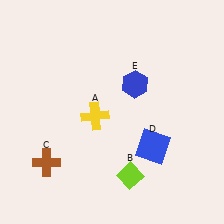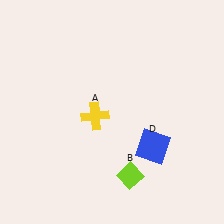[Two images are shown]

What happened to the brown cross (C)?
The brown cross (C) was removed in Image 2. It was in the bottom-left area of Image 1.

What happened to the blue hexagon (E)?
The blue hexagon (E) was removed in Image 2. It was in the top-right area of Image 1.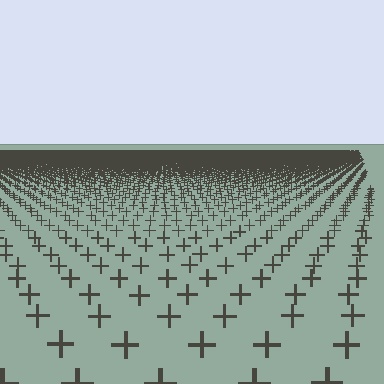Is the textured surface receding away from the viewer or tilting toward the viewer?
The surface is receding away from the viewer. Texture elements get smaller and denser toward the top.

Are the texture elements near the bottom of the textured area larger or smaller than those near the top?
Larger. Near the bottom, elements are closer to the viewer and appear at a bigger on-screen size.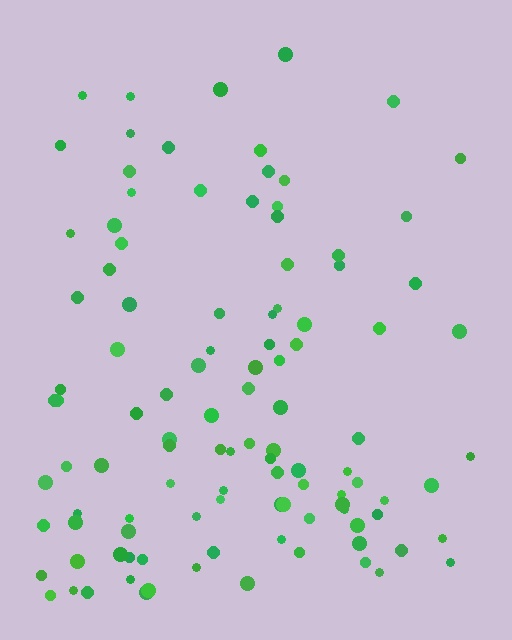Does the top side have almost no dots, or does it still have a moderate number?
Still a moderate number, just noticeably fewer than the bottom.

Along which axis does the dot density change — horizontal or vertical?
Vertical.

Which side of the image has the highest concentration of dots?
The bottom.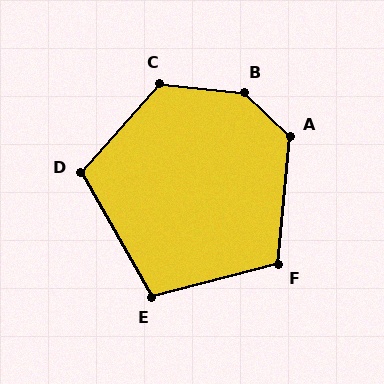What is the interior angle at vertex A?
Approximately 129 degrees (obtuse).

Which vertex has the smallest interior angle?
E, at approximately 105 degrees.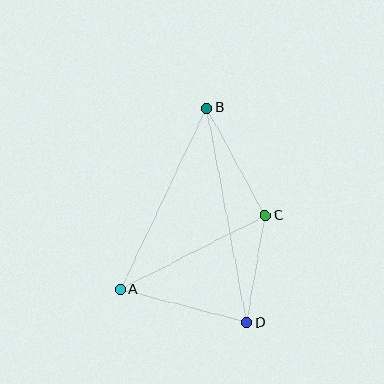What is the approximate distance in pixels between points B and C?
The distance between B and C is approximately 123 pixels.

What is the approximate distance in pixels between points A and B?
The distance between A and B is approximately 201 pixels.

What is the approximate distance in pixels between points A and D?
The distance between A and D is approximately 131 pixels.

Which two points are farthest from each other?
Points B and D are farthest from each other.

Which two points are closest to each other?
Points C and D are closest to each other.